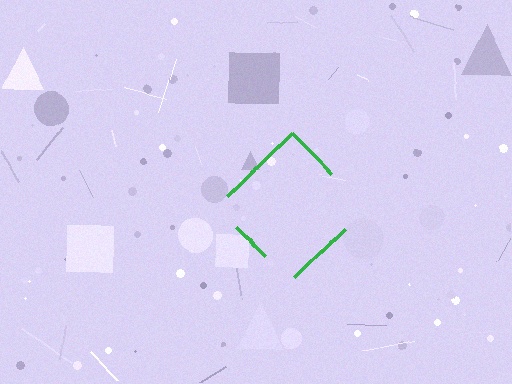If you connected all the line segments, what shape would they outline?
They would outline a diamond.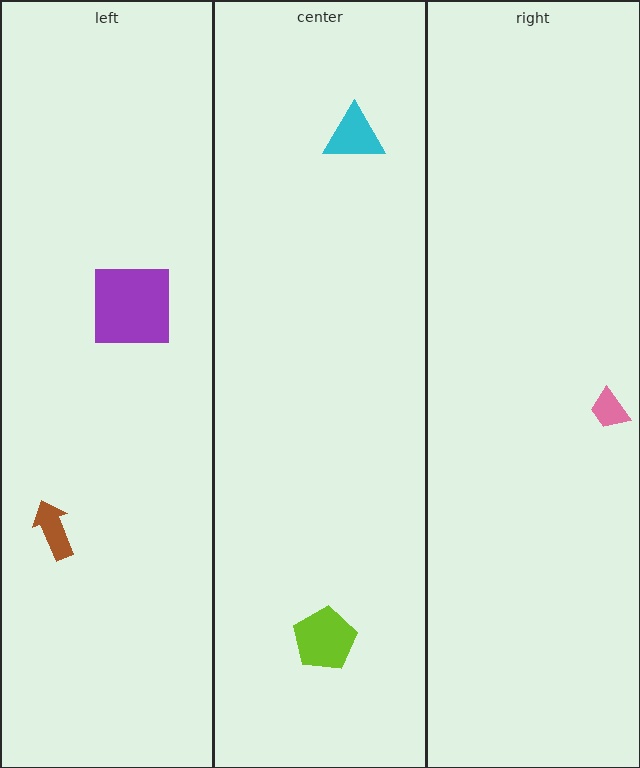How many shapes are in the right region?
1.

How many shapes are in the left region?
2.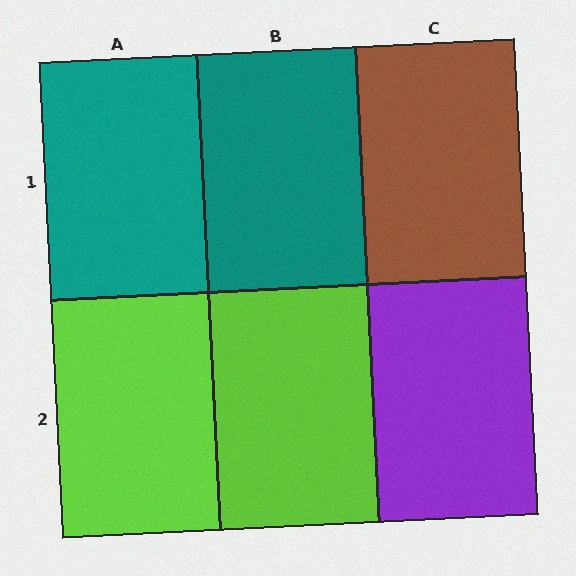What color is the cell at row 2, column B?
Lime.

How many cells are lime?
2 cells are lime.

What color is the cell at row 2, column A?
Lime.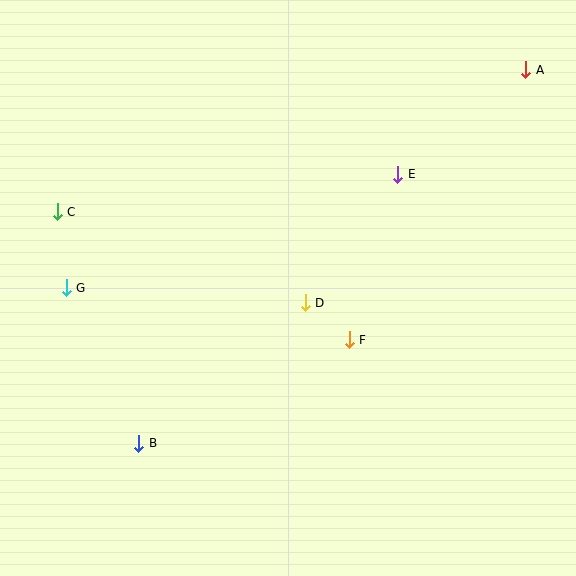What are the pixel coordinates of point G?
Point G is at (66, 288).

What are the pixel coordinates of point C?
Point C is at (57, 212).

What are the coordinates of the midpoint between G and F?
The midpoint between G and F is at (208, 314).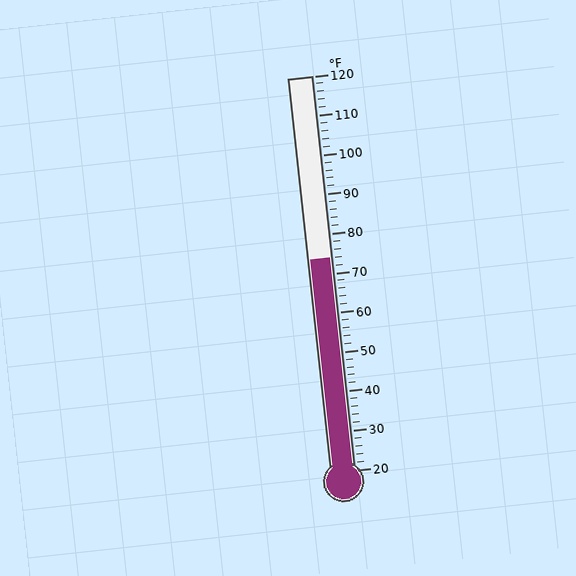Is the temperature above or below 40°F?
The temperature is above 40°F.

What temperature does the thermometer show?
The thermometer shows approximately 74°F.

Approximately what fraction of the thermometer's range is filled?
The thermometer is filled to approximately 55% of its range.